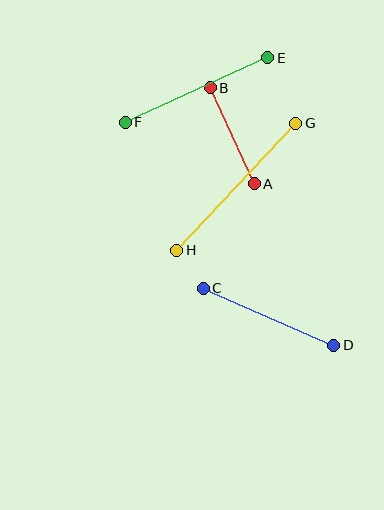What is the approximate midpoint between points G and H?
The midpoint is at approximately (236, 187) pixels.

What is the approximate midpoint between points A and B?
The midpoint is at approximately (232, 136) pixels.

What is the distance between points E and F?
The distance is approximately 157 pixels.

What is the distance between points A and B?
The distance is approximately 105 pixels.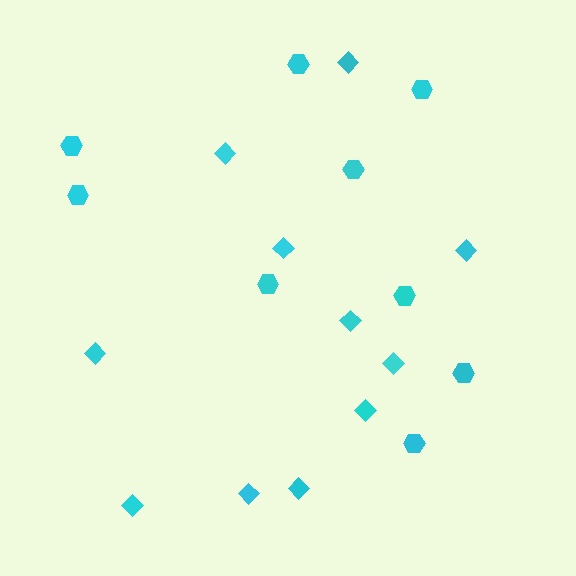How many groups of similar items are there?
There are 2 groups: one group of diamonds (11) and one group of hexagons (9).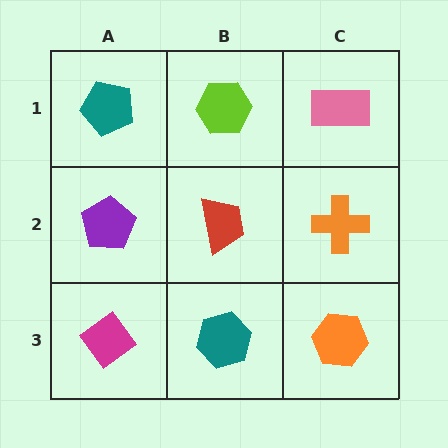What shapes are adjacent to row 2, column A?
A teal pentagon (row 1, column A), a magenta diamond (row 3, column A), a red trapezoid (row 2, column B).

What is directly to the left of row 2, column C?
A red trapezoid.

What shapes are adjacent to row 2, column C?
A pink rectangle (row 1, column C), an orange hexagon (row 3, column C), a red trapezoid (row 2, column B).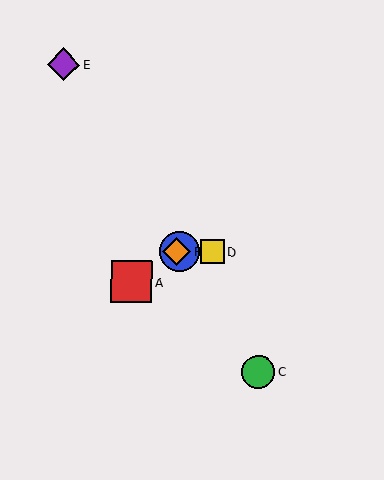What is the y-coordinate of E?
Object E is at y≈64.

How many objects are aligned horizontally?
3 objects (B, D, F) are aligned horizontally.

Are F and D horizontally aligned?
Yes, both are at y≈251.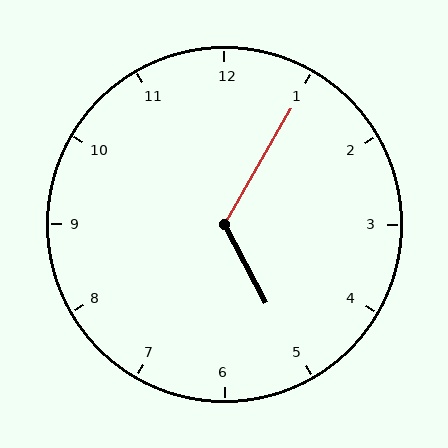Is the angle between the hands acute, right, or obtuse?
It is obtuse.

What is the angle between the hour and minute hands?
Approximately 122 degrees.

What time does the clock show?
5:05.